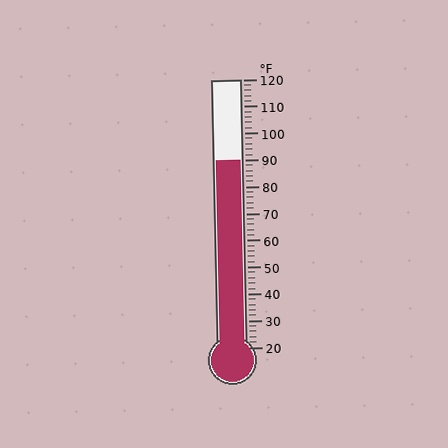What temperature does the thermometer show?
The thermometer shows approximately 90°F.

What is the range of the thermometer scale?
The thermometer scale ranges from 20°F to 120°F.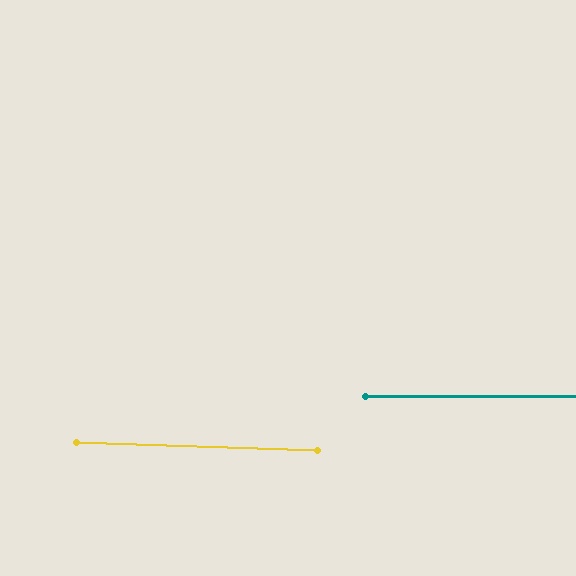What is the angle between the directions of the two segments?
Approximately 2 degrees.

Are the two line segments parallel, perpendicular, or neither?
Parallel — their directions differ by only 1.8°.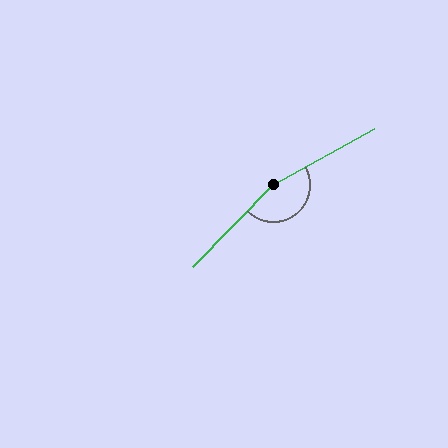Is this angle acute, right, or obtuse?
It is obtuse.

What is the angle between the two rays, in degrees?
Approximately 164 degrees.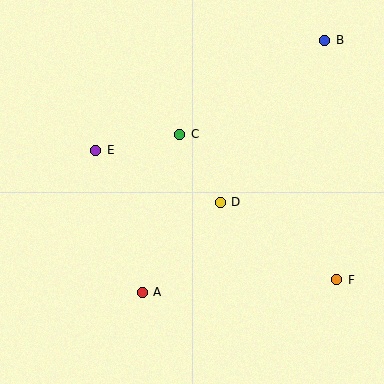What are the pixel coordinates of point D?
Point D is at (220, 202).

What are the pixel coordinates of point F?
Point F is at (337, 280).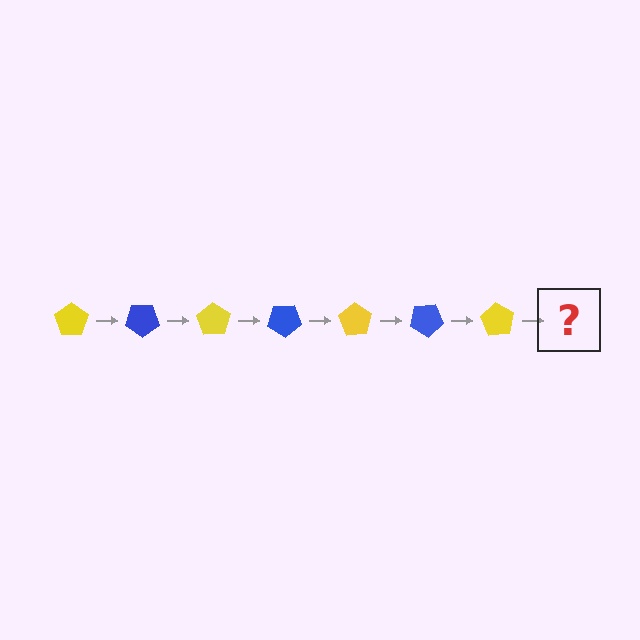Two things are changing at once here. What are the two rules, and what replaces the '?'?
The two rules are that it rotates 35 degrees each step and the color cycles through yellow and blue. The '?' should be a blue pentagon, rotated 245 degrees from the start.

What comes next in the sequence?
The next element should be a blue pentagon, rotated 245 degrees from the start.